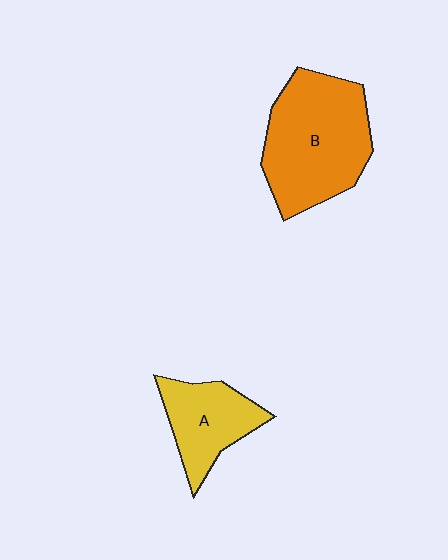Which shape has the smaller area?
Shape A (yellow).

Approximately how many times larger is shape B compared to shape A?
Approximately 1.8 times.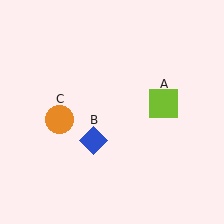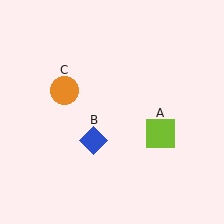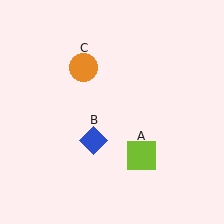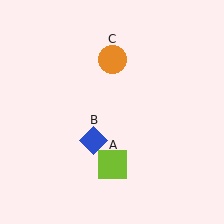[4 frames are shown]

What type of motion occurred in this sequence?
The lime square (object A), orange circle (object C) rotated clockwise around the center of the scene.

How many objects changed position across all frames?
2 objects changed position: lime square (object A), orange circle (object C).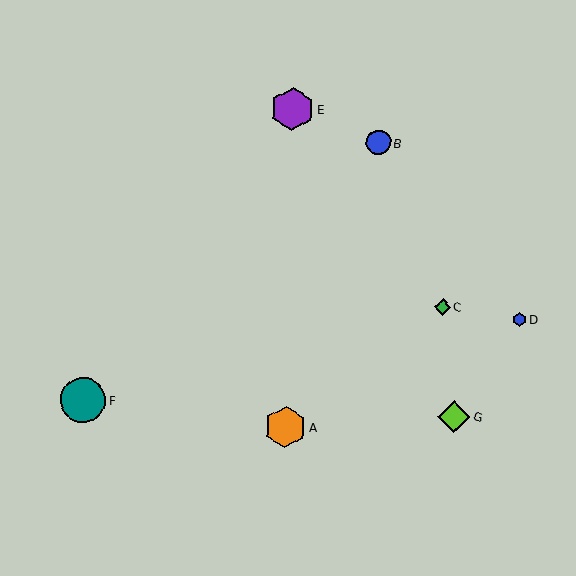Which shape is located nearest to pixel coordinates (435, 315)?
The green diamond (labeled C) at (442, 307) is nearest to that location.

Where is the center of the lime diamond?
The center of the lime diamond is at (454, 417).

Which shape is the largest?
The teal circle (labeled F) is the largest.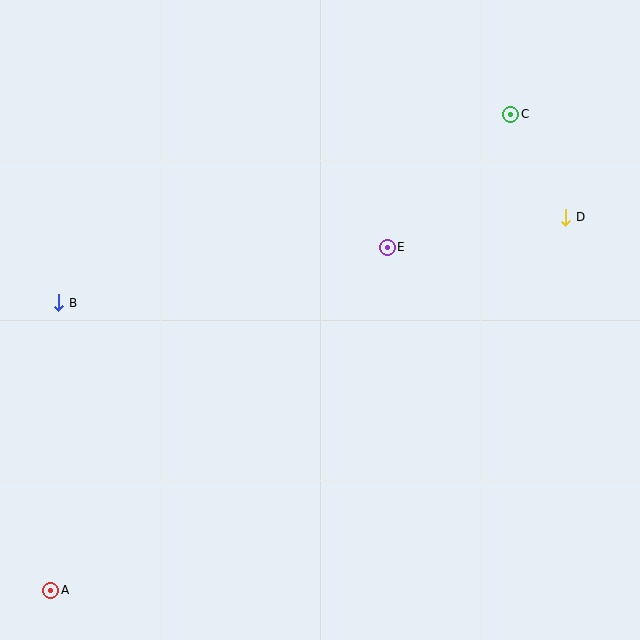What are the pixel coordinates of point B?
Point B is at (59, 303).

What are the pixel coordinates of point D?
Point D is at (566, 217).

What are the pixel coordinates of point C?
Point C is at (511, 114).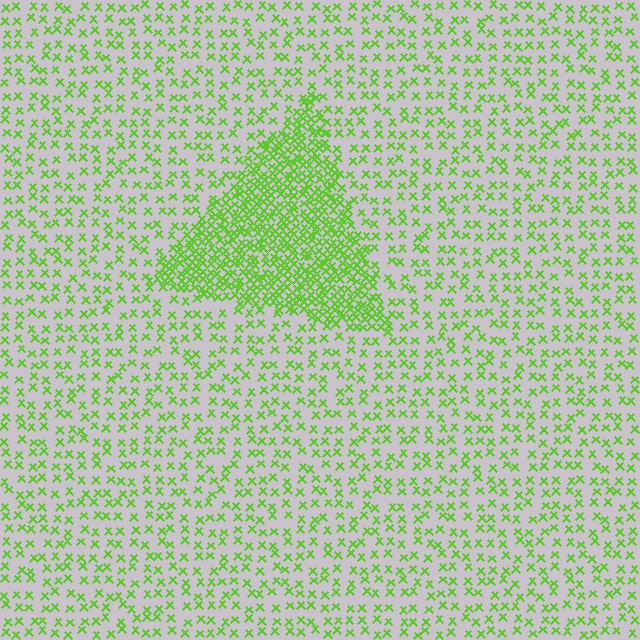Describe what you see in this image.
The image contains small lime elements arranged at two different densities. A triangle-shaped region is visible where the elements are more densely packed than the surrounding area.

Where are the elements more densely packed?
The elements are more densely packed inside the triangle boundary.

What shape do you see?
I see a triangle.